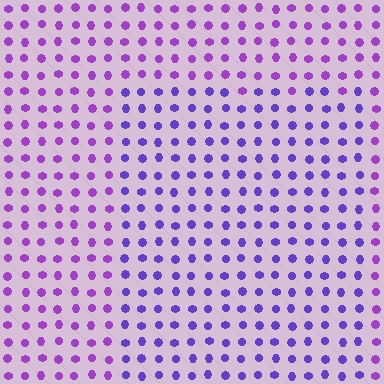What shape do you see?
I see a rectangle.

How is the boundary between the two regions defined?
The boundary is defined purely by a slight shift in hue (about 27 degrees). Spacing, size, and orientation are identical on both sides.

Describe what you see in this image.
The image is filled with small purple elements in a uniform arrangement. A rectangle-shaped region is visible where the elements are tinted to a slightly different hue, forming a subtle color boundary.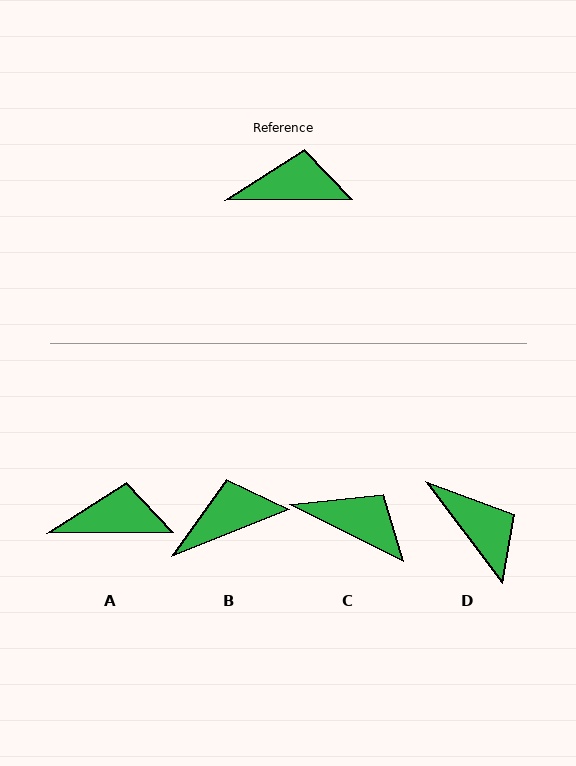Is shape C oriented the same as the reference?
No, it is off by about 27 degrees.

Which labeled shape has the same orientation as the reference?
A.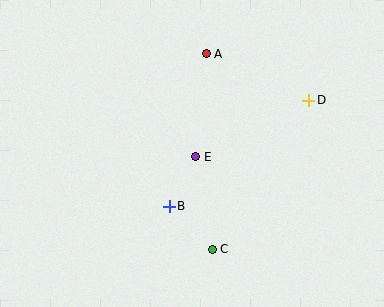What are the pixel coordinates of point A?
Point A is at (206, 54).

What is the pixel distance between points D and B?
The distance between D and B is 176 pixels.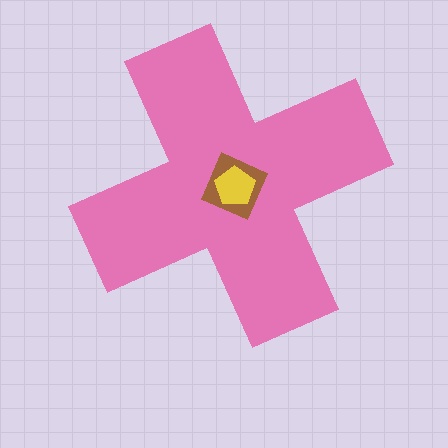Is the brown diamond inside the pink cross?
Yes.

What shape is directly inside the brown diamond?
The yellow pentagon.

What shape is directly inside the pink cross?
The brown diamond.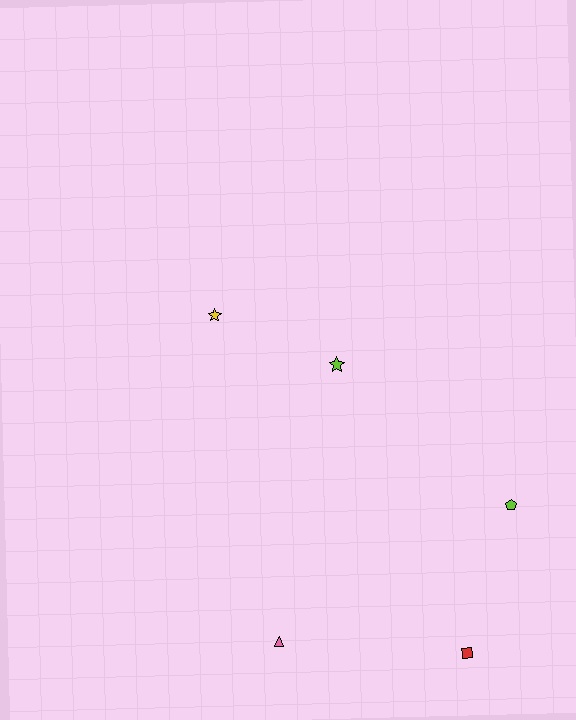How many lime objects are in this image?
There are 2 lime objects.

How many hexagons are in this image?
There are no hexagons.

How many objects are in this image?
There are 5 objects.